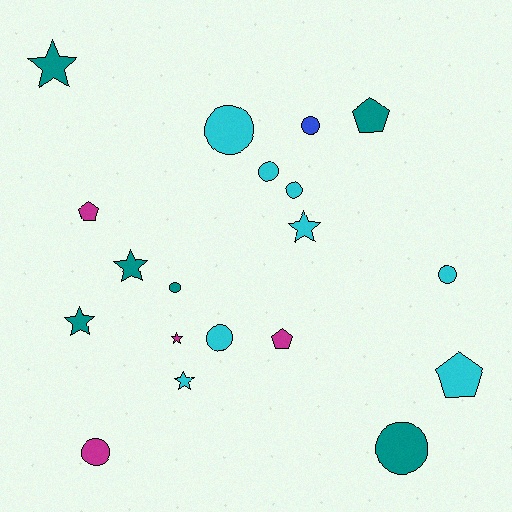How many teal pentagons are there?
There is 1 teal pentagon.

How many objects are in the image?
There are 19 objects.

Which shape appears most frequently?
Circle, with 9 objects.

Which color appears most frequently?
Cyan, with 8 objects.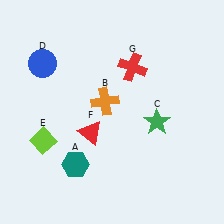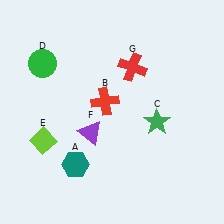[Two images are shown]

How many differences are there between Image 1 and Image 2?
There are 3 differences between the two images.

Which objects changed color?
B changed from orange to red. D changed from blue to green. F changed from red to purple.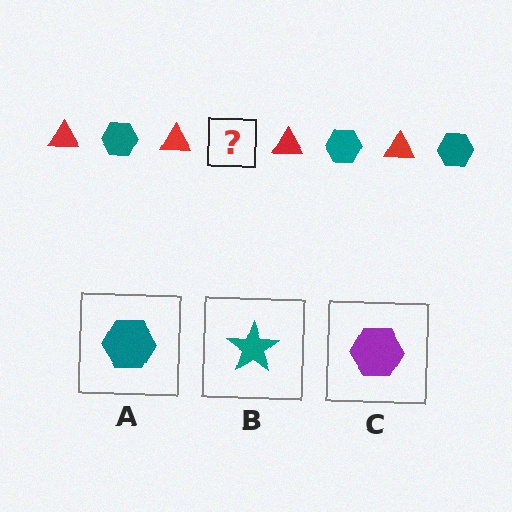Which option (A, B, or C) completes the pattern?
A.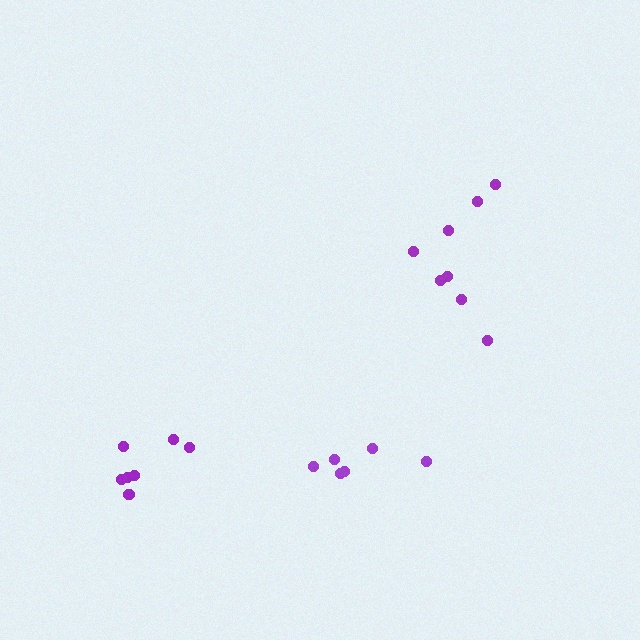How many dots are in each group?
Group 1: 8 dots, Group 2: 8 dots, Group 3: 6 dots (22 total).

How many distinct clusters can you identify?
There are 3 distinct clusters.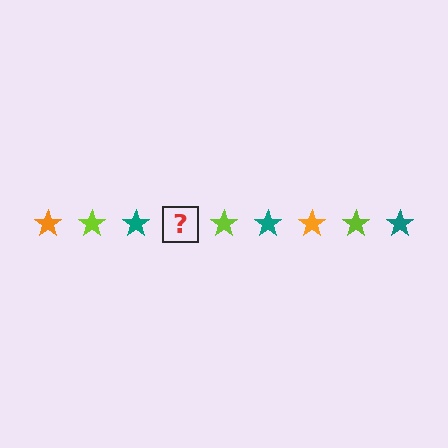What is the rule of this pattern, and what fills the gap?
The rule is that the pattern cycles through orange, lime, teal stars. The gap should be filled with an orange star.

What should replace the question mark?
The question mark should be replaced with an orange star.